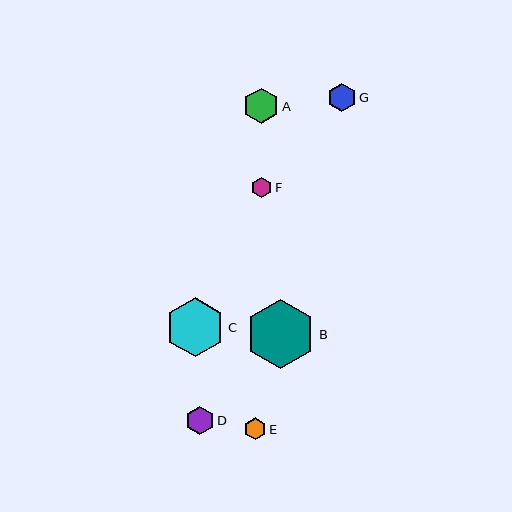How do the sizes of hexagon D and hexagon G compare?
Hexagon D and hexagon G are approximately the same size.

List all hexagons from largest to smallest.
From largest to smallest: B, C, A, D, G, E, F.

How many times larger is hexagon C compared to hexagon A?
Hexagon C is approximately 1.7 times the size of hexagon A.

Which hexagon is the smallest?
Hexagon F is the smallest with a size of approximately 20 pixels.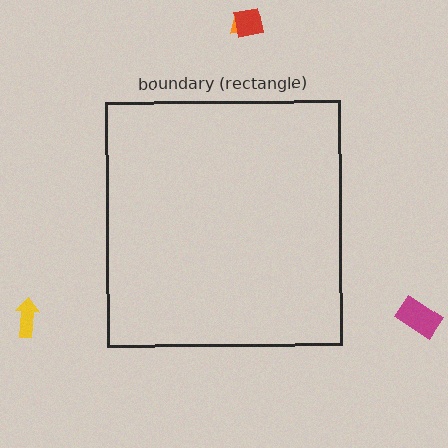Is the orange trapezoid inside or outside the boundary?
Outside.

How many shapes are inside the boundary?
0 inside, 4 outside.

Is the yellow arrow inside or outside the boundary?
Outside.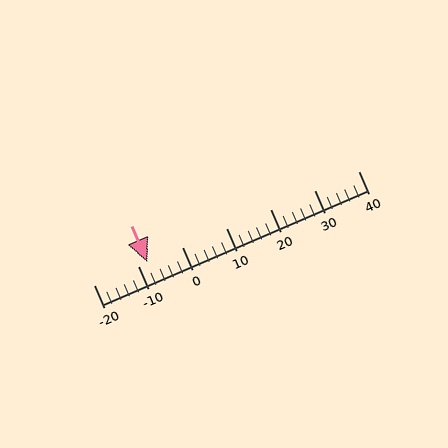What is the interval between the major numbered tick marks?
The major tick marks are spaced 10 units apart.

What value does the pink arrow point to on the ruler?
The pink arrow points to approximately -8.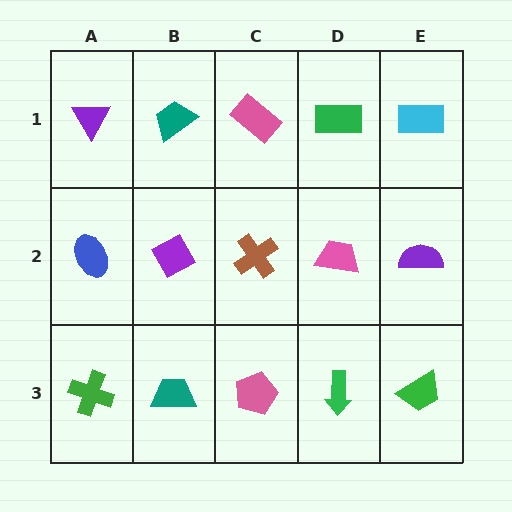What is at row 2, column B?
A purple diamond.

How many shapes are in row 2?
5 shapes.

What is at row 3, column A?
A green cross.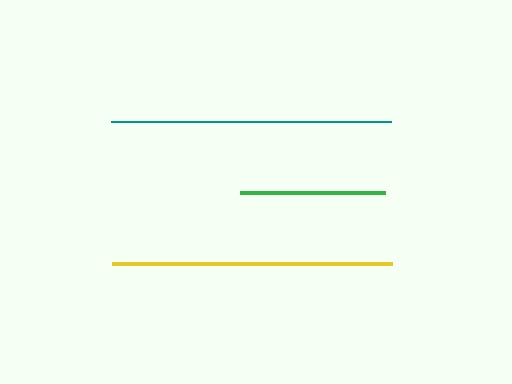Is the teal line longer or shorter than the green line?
The teal line is longer than the green line.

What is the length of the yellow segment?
The yellow segment is approximately 280 pixels long.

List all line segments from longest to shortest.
From longest to shortest: teal, yellow, green.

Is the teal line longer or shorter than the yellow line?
The teal line is longer than the yellow line.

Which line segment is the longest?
The teal line is the longest at approximately 280 pixels.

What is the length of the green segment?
The green segment is approximately 145 pixels long.